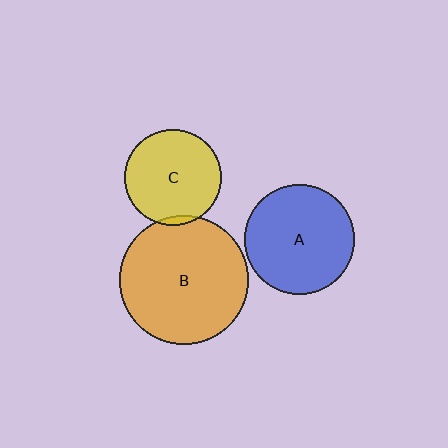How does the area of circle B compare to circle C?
Approximately 1.8 times.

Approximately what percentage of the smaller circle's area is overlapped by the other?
Approximately 5%.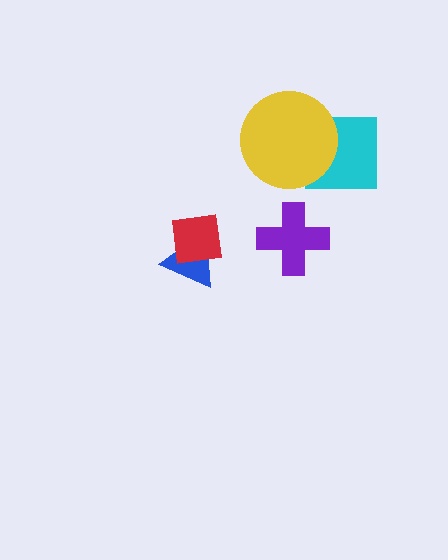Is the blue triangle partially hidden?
Yes, it is partially covered by another shape.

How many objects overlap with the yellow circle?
1 object overlaps with the yellow circle.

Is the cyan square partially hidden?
Yes, it is partially covered by another shape.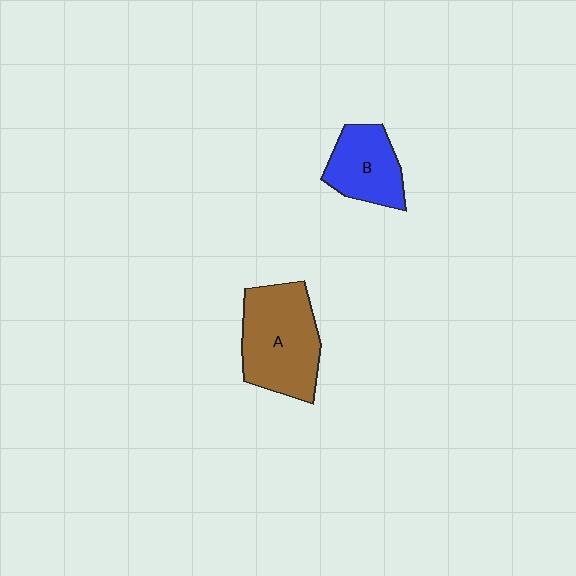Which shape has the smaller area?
Shape B (blue).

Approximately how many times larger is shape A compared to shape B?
Approximately 1.5 times.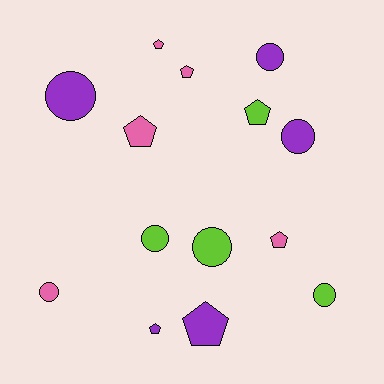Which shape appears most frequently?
Pentagon, with 7 objects.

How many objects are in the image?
There are 14 objects.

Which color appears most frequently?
Purple, with 5 objects.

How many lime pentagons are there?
There is 1 lime pentagon.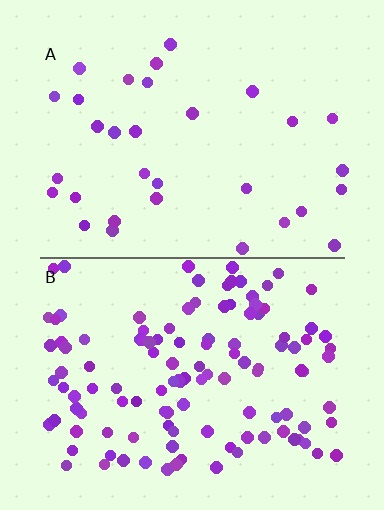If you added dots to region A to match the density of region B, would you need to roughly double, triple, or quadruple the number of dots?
Approximately quadruple.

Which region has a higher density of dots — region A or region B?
B (the bottom).